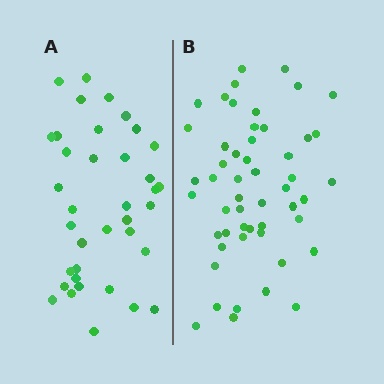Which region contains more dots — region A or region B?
Region B (the right region) has more dots.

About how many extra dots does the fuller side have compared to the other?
Region B has approximately 15 more dots than region A.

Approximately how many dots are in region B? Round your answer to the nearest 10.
About 50 dots. (The exact count is 52, which rounds to 50.)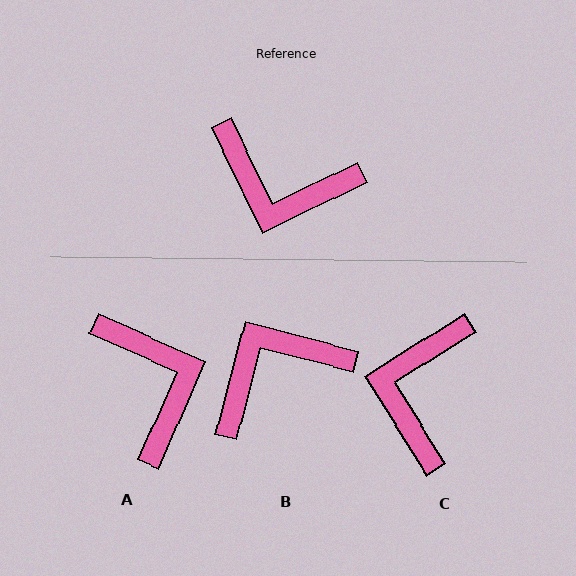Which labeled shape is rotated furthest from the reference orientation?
B, about 131 degrees away.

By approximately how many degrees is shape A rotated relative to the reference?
Approximately 130 degrees counter-clockwise.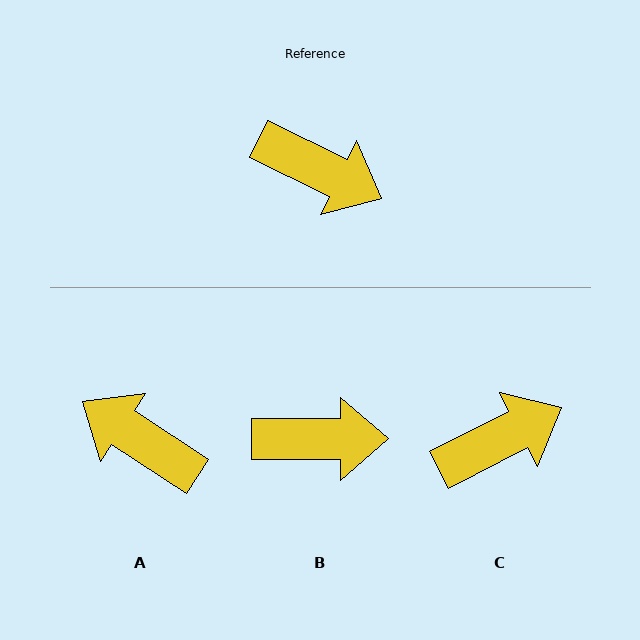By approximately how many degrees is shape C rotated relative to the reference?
Approximately 53 degrees counter-clockwise.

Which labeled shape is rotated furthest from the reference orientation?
A, about 173 degrees away.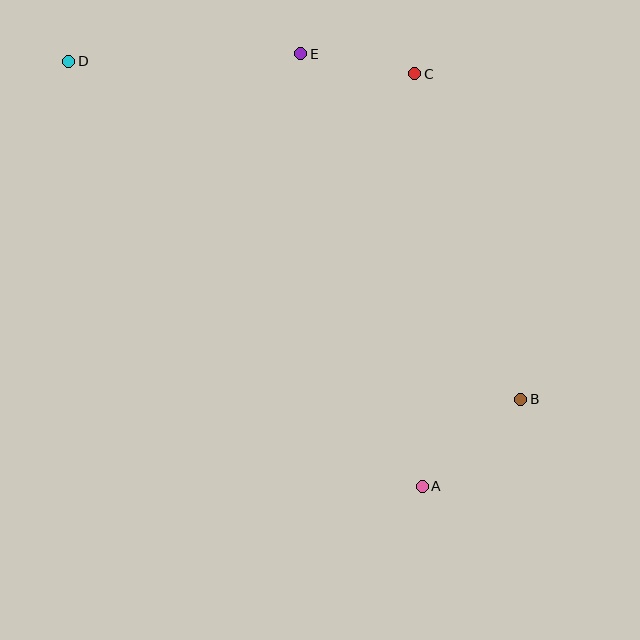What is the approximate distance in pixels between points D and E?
The distance between D and E is approximately 232 pixels.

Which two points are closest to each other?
Points C and E are closest to each other.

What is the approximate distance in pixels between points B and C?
The distance between B and C is approximately 342 pixels.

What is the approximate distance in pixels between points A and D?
The distance between A and D is approximately 553 pixels.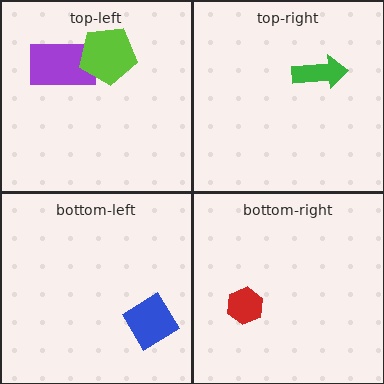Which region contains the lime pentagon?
The top-left region.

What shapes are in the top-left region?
The purple rectangle, the lime pentagon.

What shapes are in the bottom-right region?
The red hexagon.